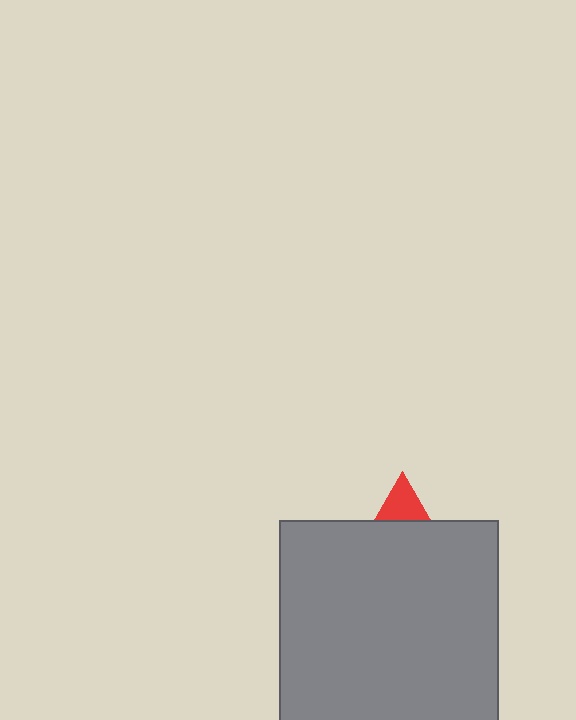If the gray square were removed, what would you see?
You would see the complete red triangle.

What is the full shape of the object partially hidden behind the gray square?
The partially hidden object is a red triangle.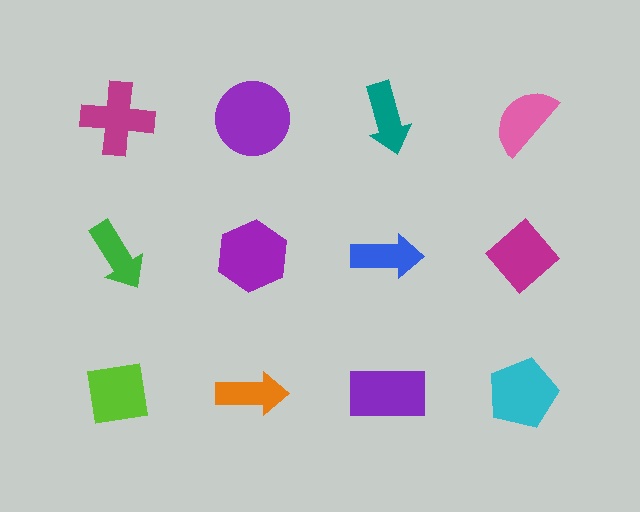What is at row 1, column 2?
A purple circle.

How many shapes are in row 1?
4 shapes.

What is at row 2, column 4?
A magenta diamond.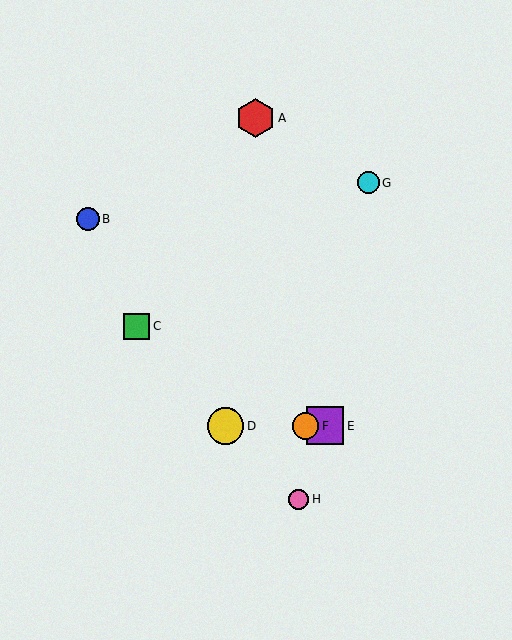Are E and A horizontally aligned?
No, E is at y≈426 and A is at y≈118.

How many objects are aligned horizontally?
3 objects (D, E, F) are aligned horizontally.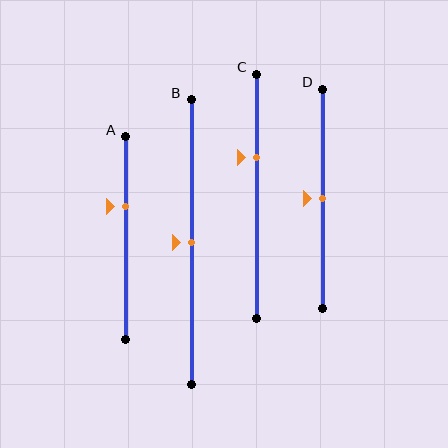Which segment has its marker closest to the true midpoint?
Segment B has its marker closest to the true midpoint.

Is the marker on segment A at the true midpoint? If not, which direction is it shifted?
No, the marker on segment A is shifted upward by about 16% of the segment length.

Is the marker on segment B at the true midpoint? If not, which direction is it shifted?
Yes, the marker on segment B is at the true midpoint.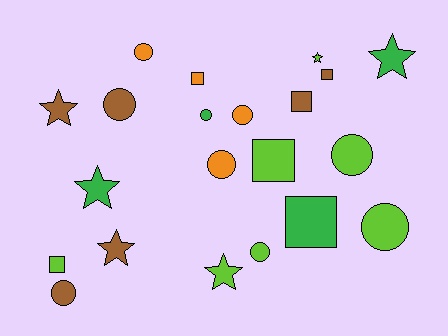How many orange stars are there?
There are no orange stars.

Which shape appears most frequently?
Circle, with 9 objects.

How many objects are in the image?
There are 21 objects.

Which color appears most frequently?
Lime, with 7 objects.